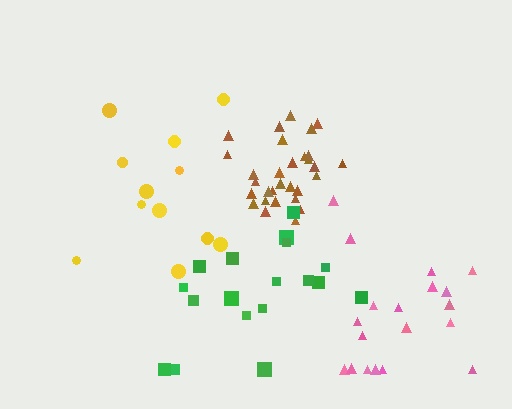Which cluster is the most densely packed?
Brown.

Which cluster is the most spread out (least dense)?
Yellow.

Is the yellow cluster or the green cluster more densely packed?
Green.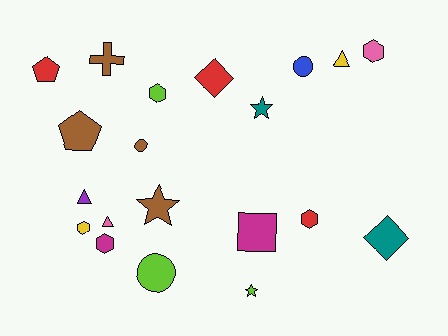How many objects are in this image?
There are 20 objects.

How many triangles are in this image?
There are 3 triangles.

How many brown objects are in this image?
There are 4 brown objects.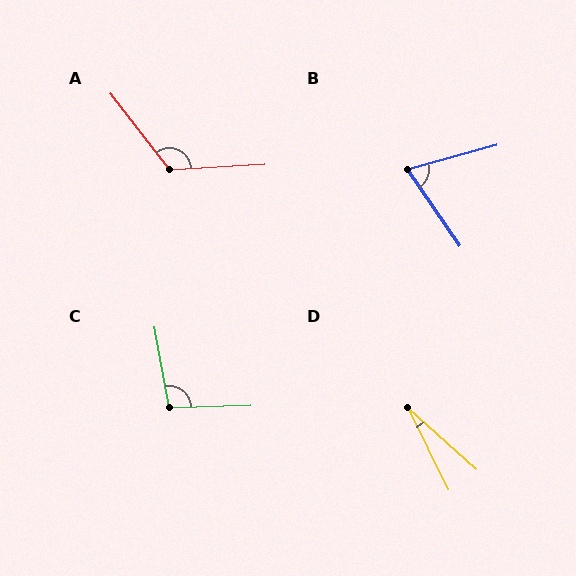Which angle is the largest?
A, at approximately 124 degrees.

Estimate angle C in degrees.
Approximately 99 degrees.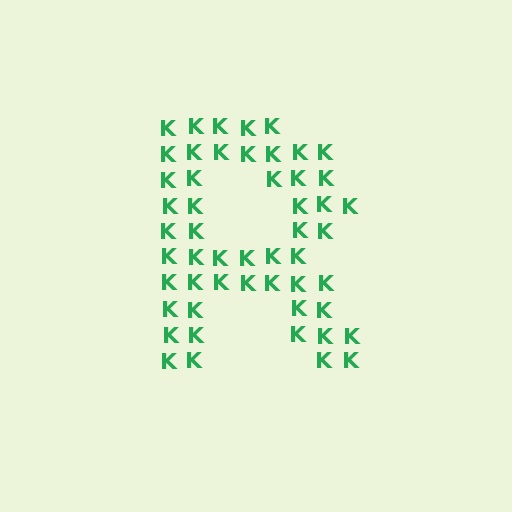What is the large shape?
The large shape is the letter R.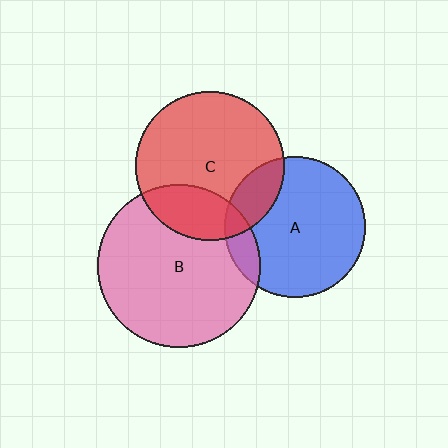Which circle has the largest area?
Circle B (pink).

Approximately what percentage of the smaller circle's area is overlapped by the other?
Approximately 10%.